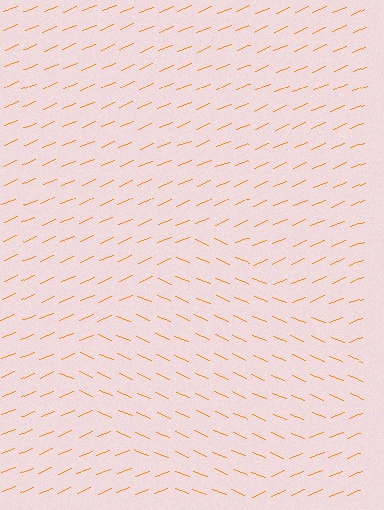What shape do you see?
I see a diamond.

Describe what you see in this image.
The image is filled with small orange line segments. A diamond region in the image has lines oriented differently from the surrounding lines, creating a visible texture boundary.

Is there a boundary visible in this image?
Yes, there is a texture boundary formed by a change in line orientation.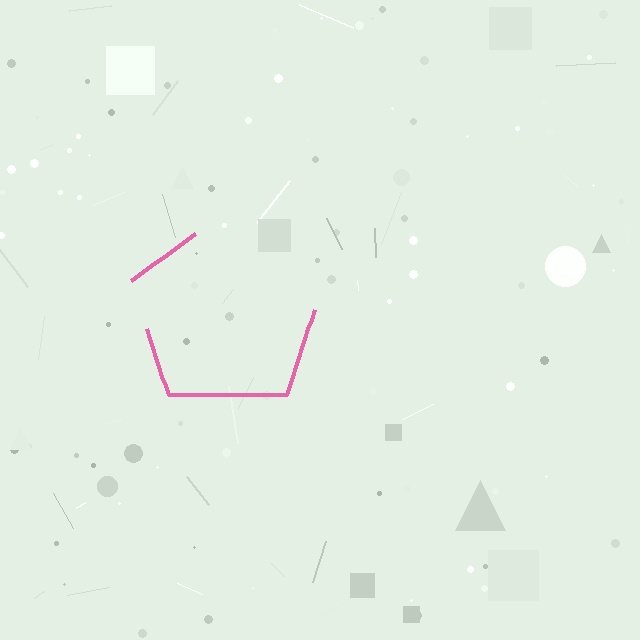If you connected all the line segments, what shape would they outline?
They would outline a pentagon.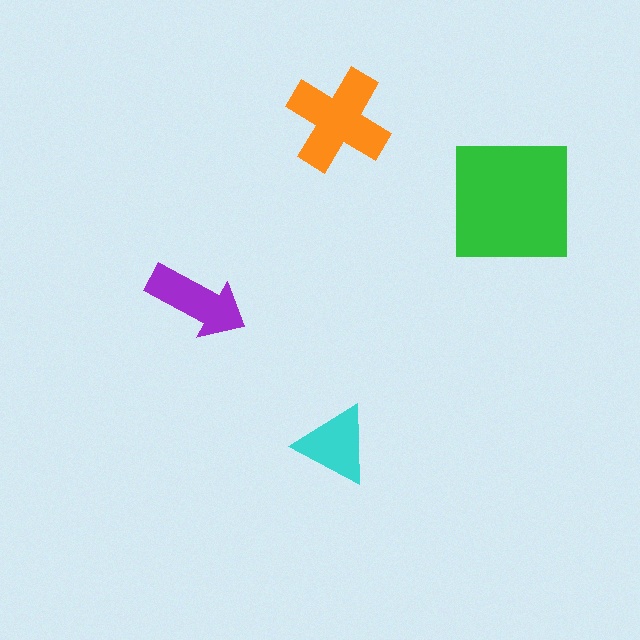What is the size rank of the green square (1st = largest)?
1st.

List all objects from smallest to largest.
The cyan triangle, the purple arrow, the orange cross, the green square.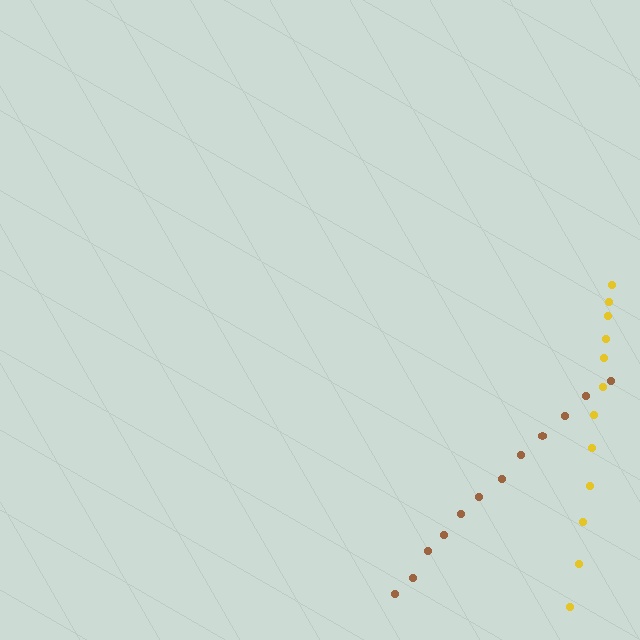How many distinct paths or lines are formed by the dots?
There are 2 distinct paths.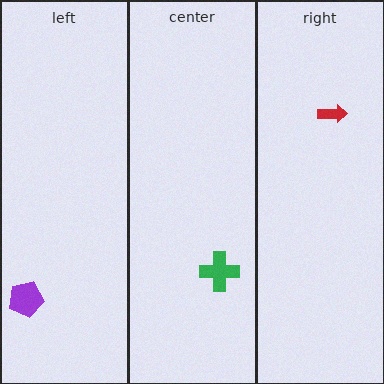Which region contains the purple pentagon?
The left region.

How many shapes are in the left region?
1.